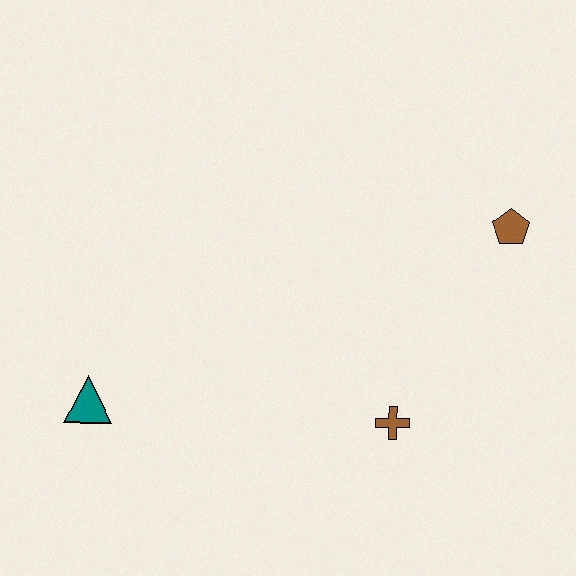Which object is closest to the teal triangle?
The brown cross is closest to the teal triangle.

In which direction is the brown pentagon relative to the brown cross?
The brown pentagon is above the brown cross.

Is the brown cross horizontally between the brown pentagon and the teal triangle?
Yes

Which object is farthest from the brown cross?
The teal triangle is farthest from the brown cross.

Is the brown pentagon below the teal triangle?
No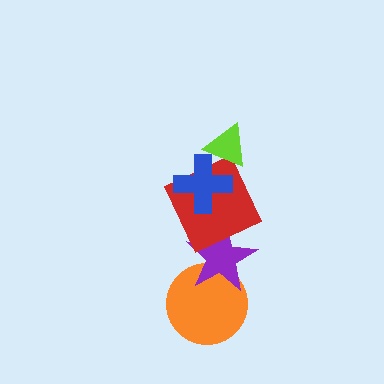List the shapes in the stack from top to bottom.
From top to bottom: the lime triangle, the blue cross, the red square, the purple star, the orange circle.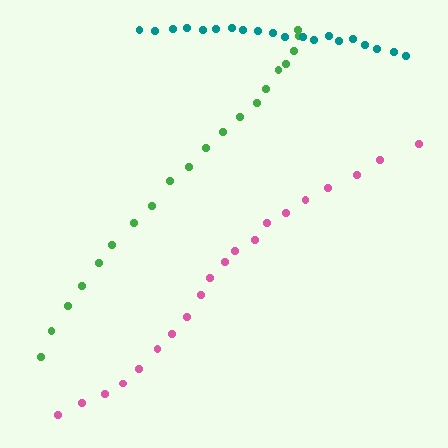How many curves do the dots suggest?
There are 3 distinct paths.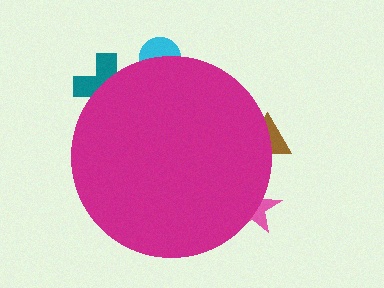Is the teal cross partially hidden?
Yes, the teal cross is partially hidden behind the magenta circle.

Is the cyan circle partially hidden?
Yes, the cyan circle is partially hidden behind the magenta circle.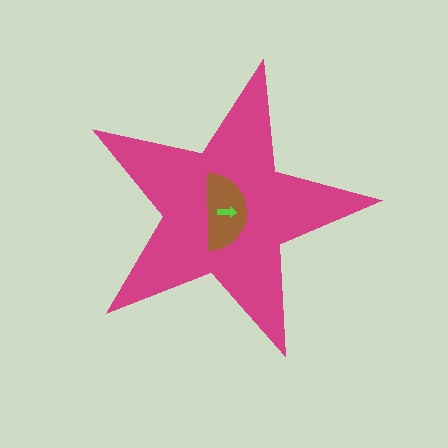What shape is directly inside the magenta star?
The brown semicircle.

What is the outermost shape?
The magenta star.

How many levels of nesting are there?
3.